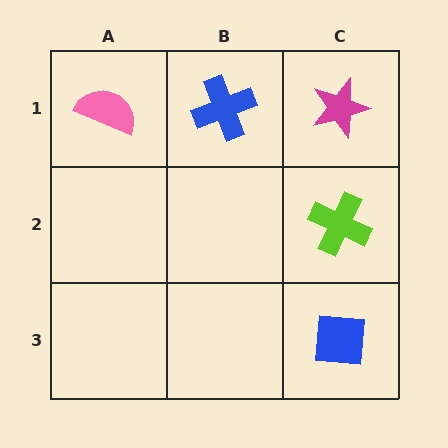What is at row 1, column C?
A magenta star.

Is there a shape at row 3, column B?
No, that cell is empty.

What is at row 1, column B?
A blue cross.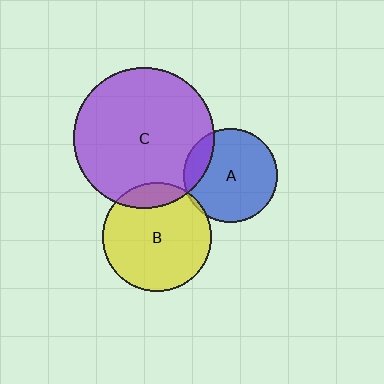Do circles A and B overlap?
Yes.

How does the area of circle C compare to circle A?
Approximately 2.2 times.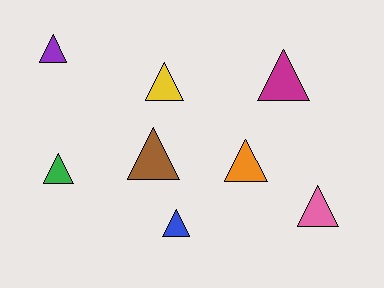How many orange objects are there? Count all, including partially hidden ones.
There is 1 orange object.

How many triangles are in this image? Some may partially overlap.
There are 8 triangles.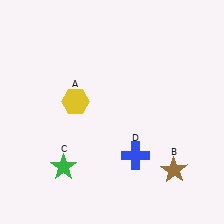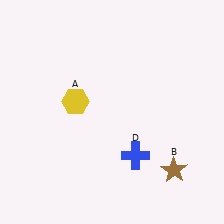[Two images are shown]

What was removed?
The green star (C) was removed in Image 2.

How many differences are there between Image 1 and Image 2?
There is 1 difference between the two images.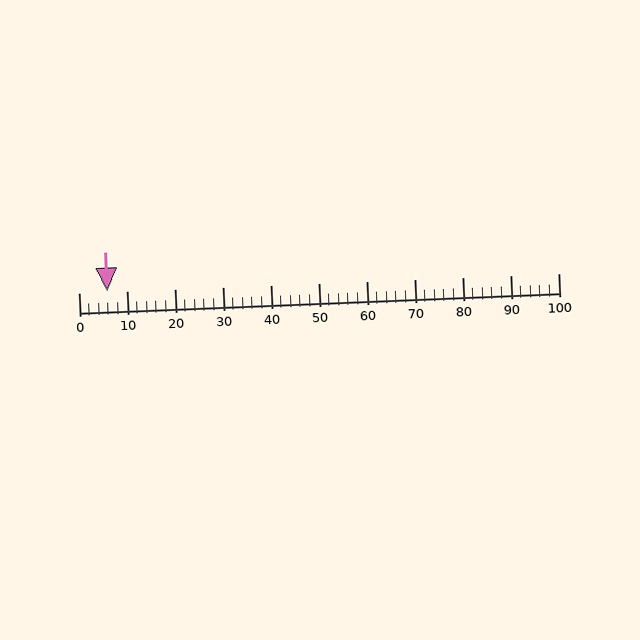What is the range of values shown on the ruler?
The ruler shows values from 0 to 100.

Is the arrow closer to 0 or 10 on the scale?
The arrow is closer to 10.